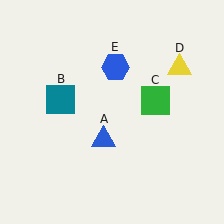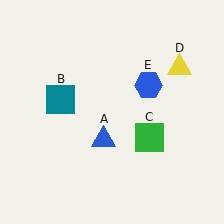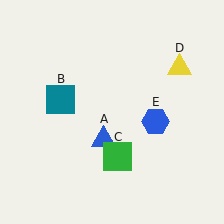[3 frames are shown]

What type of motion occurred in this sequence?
The green square (object C), blue hexagon (object E) rotated clockwise around the center of the scene.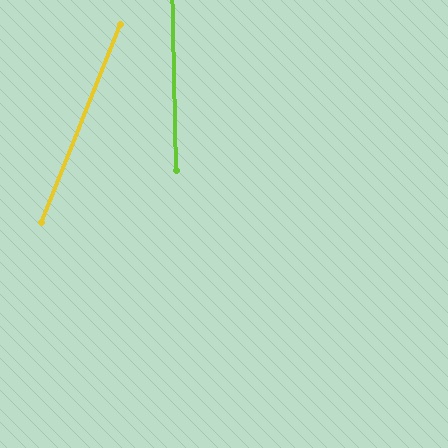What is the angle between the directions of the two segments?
Approximately 23 degrees.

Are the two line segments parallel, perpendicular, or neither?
Neither parallel nor perpendicular — they differ by about 23°.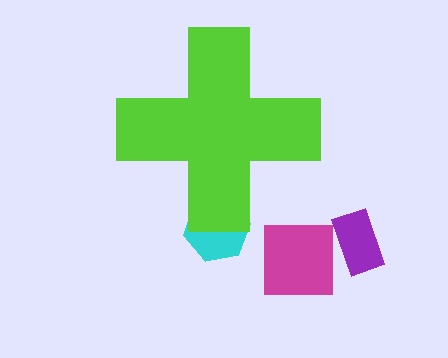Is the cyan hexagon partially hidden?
Yes, the cyan hexagon is partially hidden behind the lime cross.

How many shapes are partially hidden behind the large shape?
1 shape is partially hidden.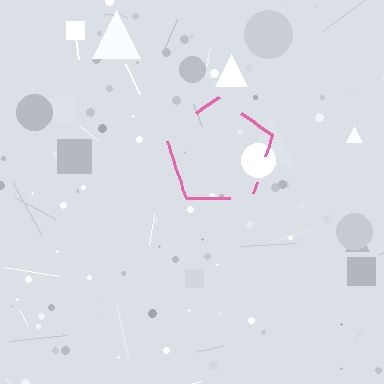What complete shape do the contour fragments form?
The contour fragments form a pentagon.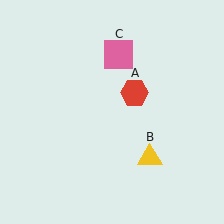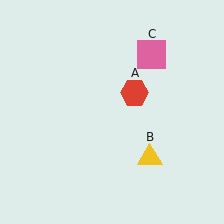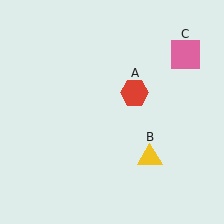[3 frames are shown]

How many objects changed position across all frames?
1 object changed position: pink square (object C).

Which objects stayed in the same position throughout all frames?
Red hexagon (object A) and yellow triangle (object B) remained stationary.